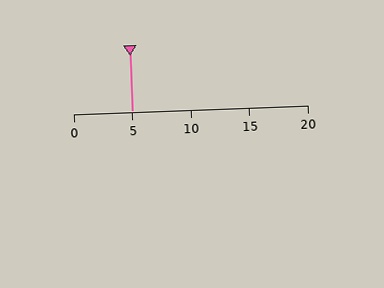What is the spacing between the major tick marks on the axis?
The major ticks are spaced 5 apart.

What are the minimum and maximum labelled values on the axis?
The axis runs from 0 to 20.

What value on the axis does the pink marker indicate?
The marker indicates approximately 5.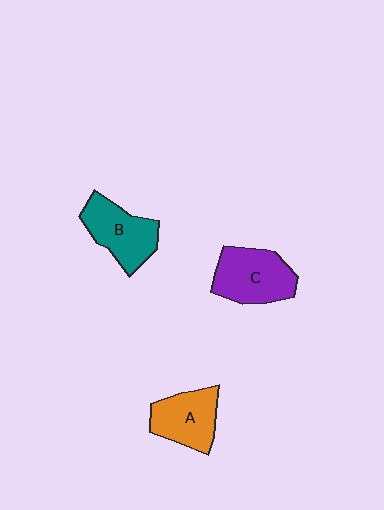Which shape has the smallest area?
Shape A (orange).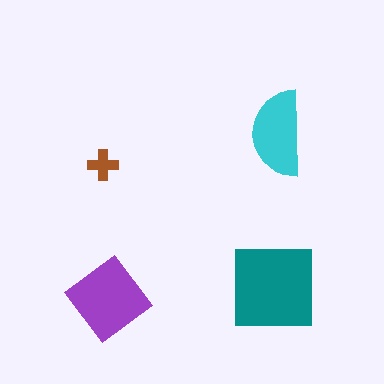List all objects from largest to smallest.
The teal square, the purple diamond, the cyan semicircle, the brown cross.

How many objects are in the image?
There are 4 objects in the image.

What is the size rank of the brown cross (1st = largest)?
4th.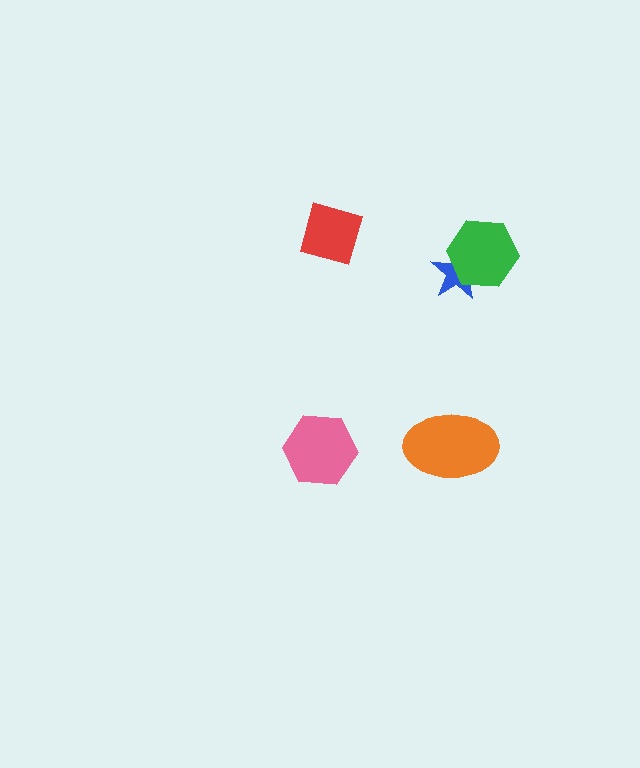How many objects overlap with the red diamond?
0 objects overlap with the red diamond.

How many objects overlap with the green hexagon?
1 object overlaps with the green hexagon.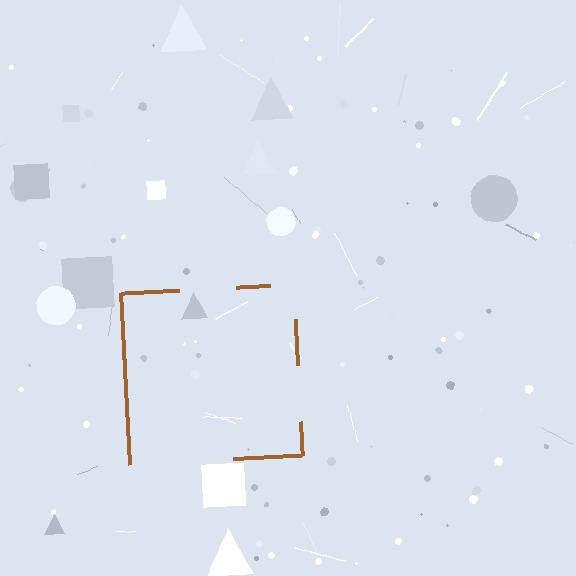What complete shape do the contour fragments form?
The contour fragments form a square.